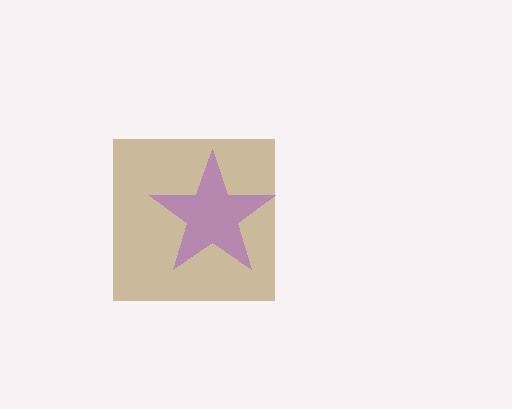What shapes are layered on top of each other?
The layered shapes are: a brown square, a purple star.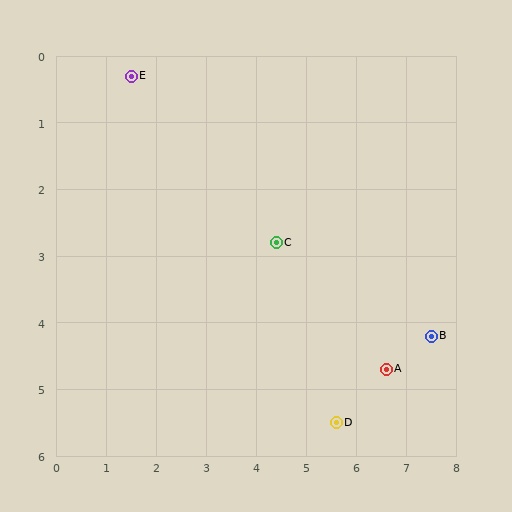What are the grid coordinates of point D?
Point D is at approximately (5.6, 5.5).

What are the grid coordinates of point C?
Point C is at approximately (4.4, 2.8).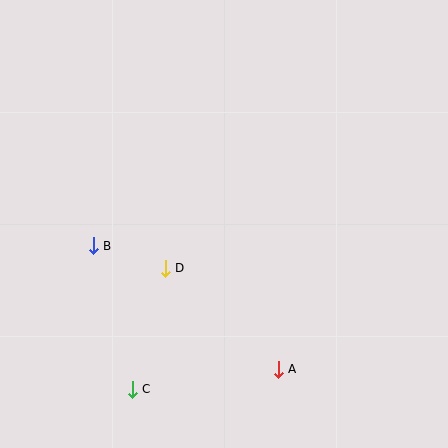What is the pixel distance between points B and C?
The distance between B and C is 149 pixels.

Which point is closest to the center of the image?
Point D at (165, 268) is closest to the center.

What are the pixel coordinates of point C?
Point C is at (132, 389).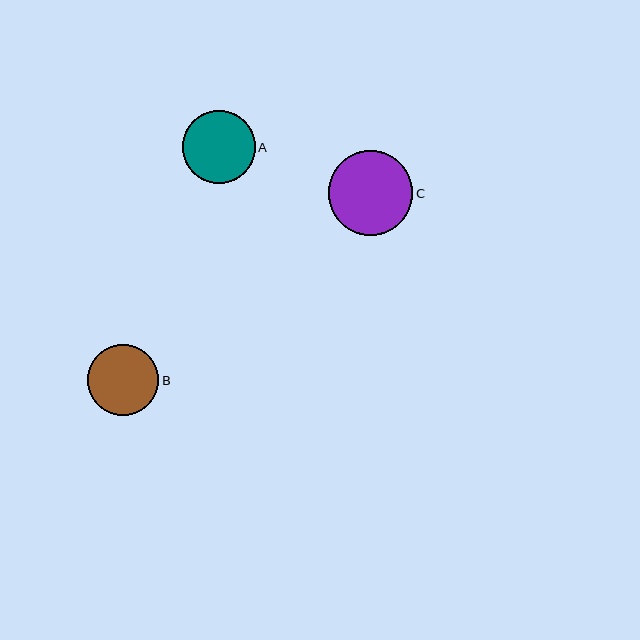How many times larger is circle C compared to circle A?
Circle C is approximately 1.2 times the size of circle A.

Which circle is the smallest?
Circle B is the smallest with a size of approximately 72 pixels.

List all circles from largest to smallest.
From largest to smallest: C, A, B.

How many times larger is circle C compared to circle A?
Circle C is approximately 1.2 times the size of circle A.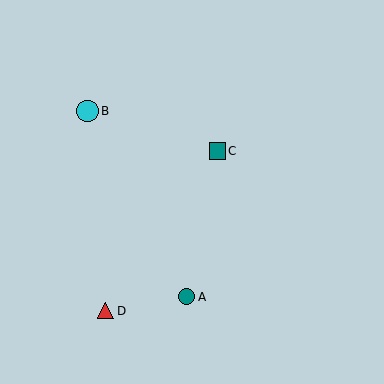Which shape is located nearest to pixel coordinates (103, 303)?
The red triangle (labeled D) at (106, 311) is nearest to that location.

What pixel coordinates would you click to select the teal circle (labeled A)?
Click at (187, 297) to select the teal circle A.